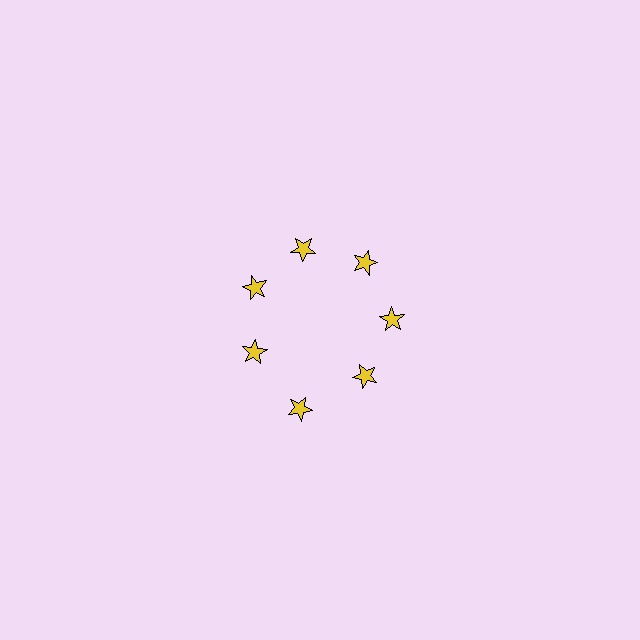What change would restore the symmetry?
The symmetry would be restored by moving it inward, back onto the ring so that all 7 stars sit at equal angles and equal distance from the center.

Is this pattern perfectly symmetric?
No. The 7 yellow stars are arranged in a ring, but one element near the 6 o'clock position is pushed outward from the center, breaking the 7-fold rotational symmetry.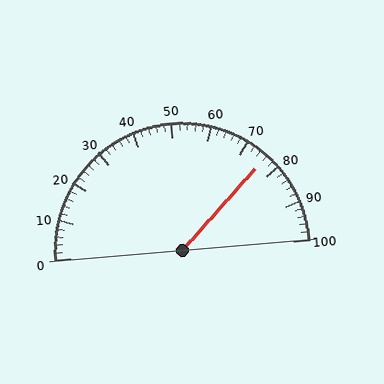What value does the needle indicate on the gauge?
The needle indicates approximately 76.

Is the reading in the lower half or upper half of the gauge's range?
The reading is in the upper half of the range (0 to 100).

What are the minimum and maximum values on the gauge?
The gauge ranges from 0 to 100.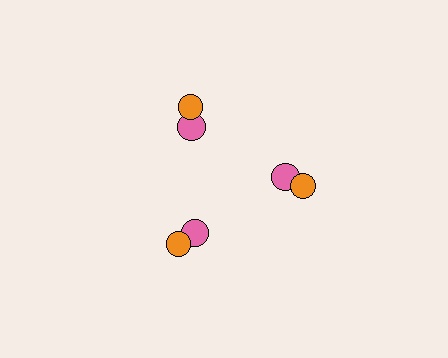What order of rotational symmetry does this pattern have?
This pattern has 3-fold rotational symmetry.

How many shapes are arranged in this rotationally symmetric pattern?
There are 6 shapes, arranged in 3 groups of 2.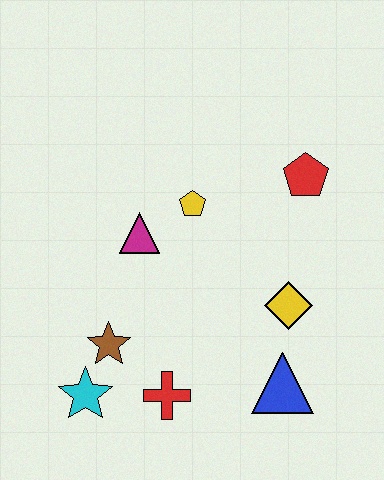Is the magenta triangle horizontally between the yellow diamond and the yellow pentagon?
No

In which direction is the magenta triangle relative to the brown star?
The magenta triangle is above the brown star.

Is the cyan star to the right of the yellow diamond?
No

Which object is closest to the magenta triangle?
The yellow pentagon is closest to the magenta triangle.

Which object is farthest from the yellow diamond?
The cyan star is farthest from the yellow diamond.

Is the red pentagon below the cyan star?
No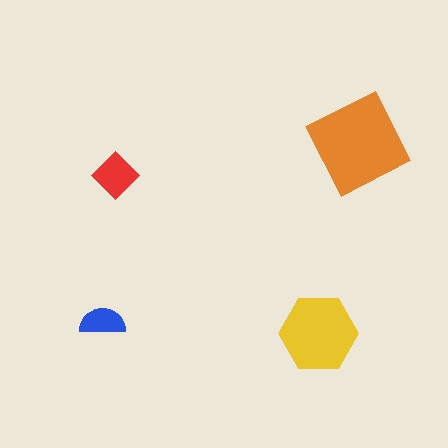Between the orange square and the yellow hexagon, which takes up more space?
The orange square.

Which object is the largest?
The orange square.